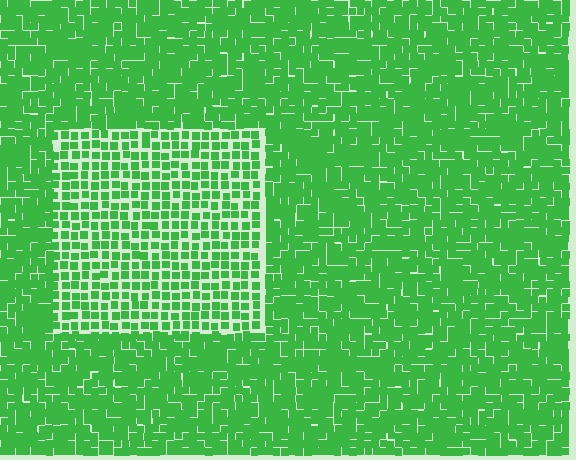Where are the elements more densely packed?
The elements are more densely packed outside the rectangle boundary.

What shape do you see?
I see a rectangle.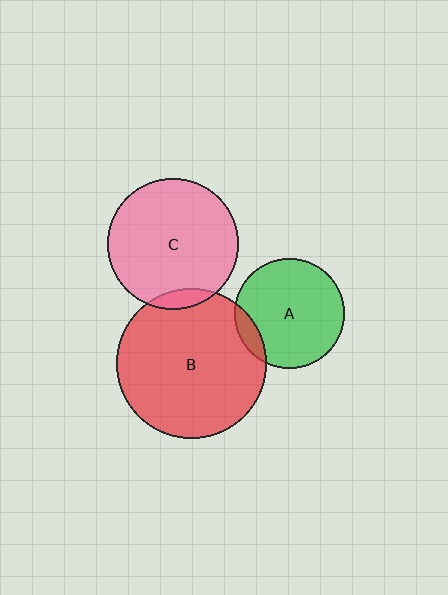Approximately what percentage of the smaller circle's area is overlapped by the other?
Approximately 5%.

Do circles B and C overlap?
Yes.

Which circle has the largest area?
Circle B (red).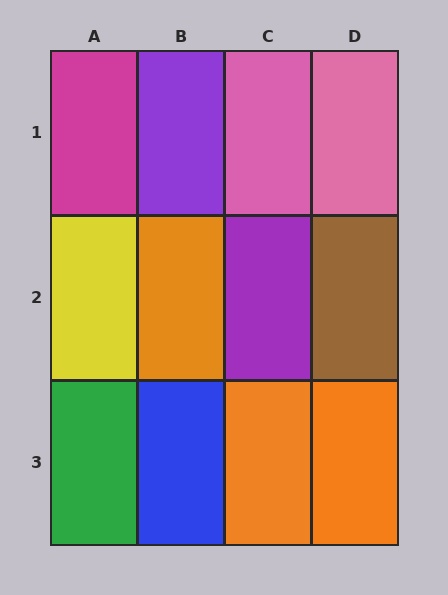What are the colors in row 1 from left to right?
Magenta, purple, pink, pink.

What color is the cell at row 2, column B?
Orange.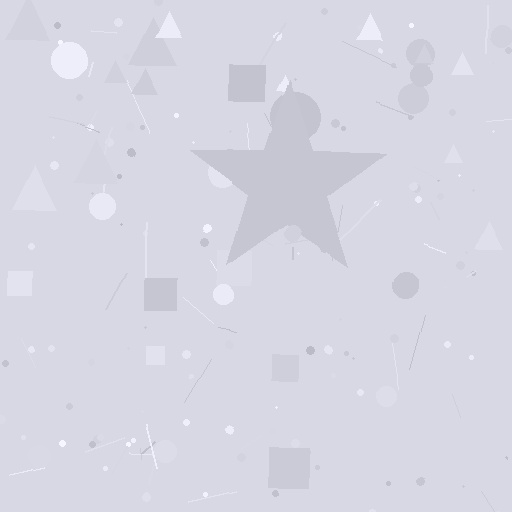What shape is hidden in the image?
A star is hidden in the image.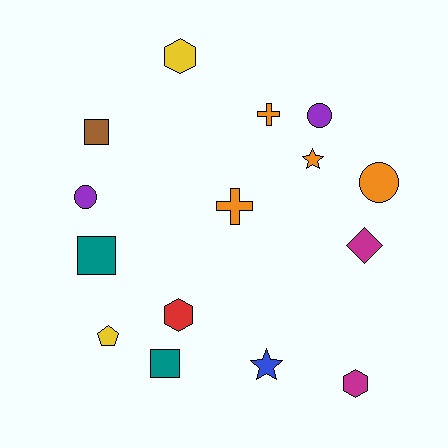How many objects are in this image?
There are 15 objects.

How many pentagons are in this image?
There is 1 pentagon.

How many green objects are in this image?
There are no green objects.